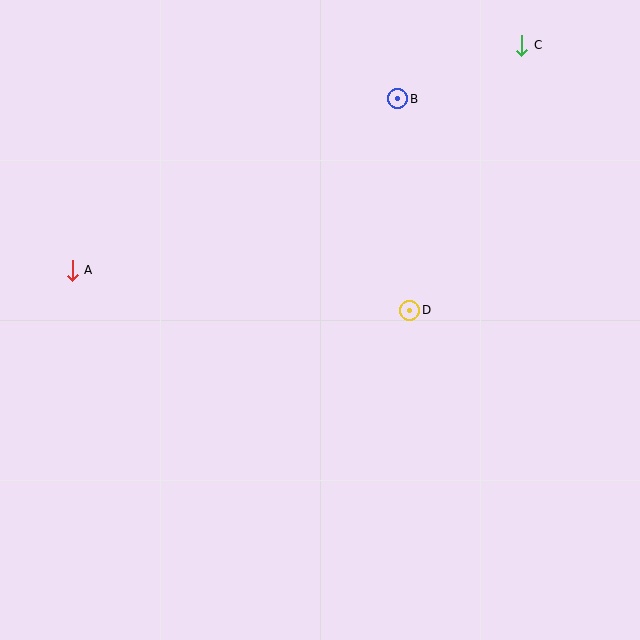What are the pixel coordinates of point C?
Point C is at (522, 45).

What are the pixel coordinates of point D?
Point D is at (410, 310).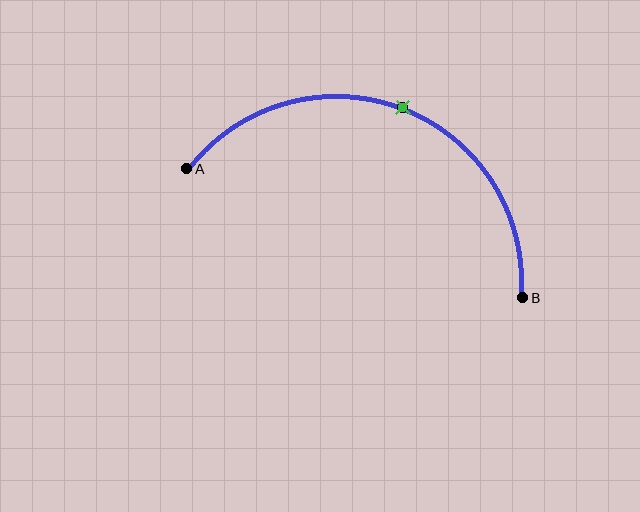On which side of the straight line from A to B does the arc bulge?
The arc bulges above the straight line connecting A and B.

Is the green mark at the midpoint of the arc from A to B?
Yes. The green mark lies on the arc at equal arc-length from both A and B — it is the arc midpoint.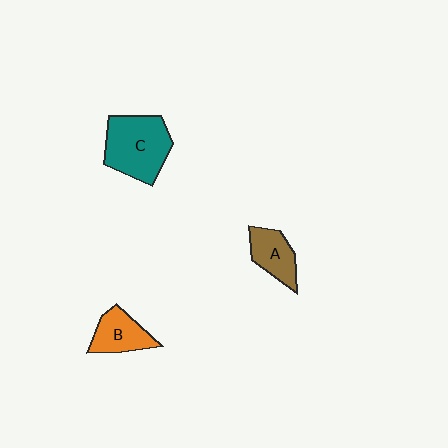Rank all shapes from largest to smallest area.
From largest to smallest: C (teal), B (orange), A (brown).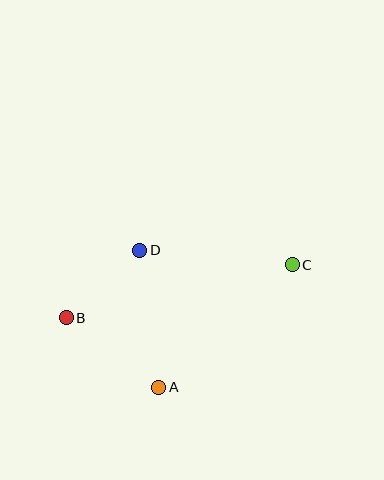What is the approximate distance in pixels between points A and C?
The distance between A and C is approximately 181 pixels.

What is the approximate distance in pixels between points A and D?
The distance between A and D is approximately 138 pixels.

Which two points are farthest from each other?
Points B and C are farthest from each other.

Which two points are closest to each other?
Points B and D are closest to each other.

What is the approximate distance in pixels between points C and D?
The distance between C and D is approximately 154 pixels.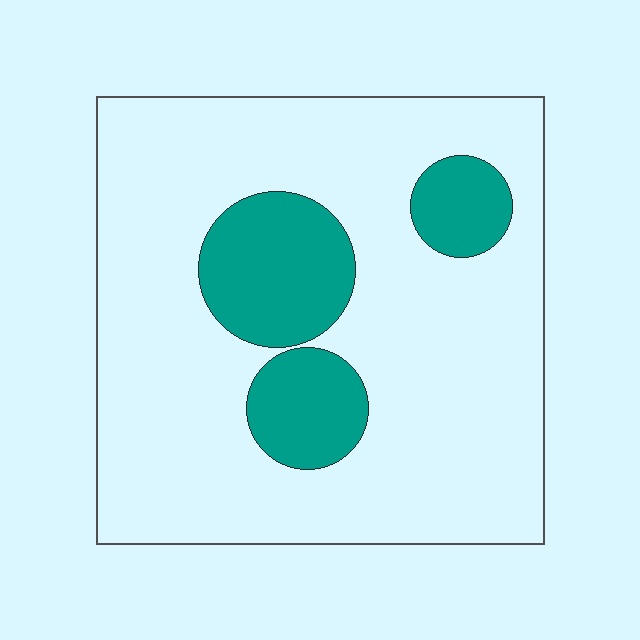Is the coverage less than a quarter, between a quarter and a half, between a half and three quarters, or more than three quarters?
Less than a quarter.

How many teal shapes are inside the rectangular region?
3.